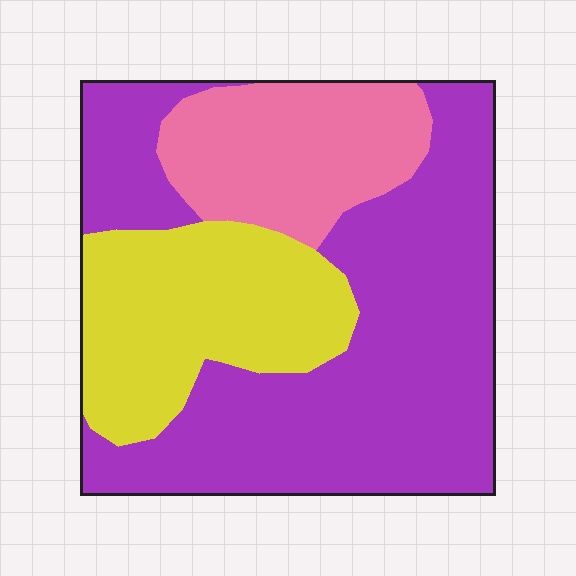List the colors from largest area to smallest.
From largest to smallest: purple, yellow, pink.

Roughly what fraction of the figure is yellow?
Yellow covers 25% of the figure.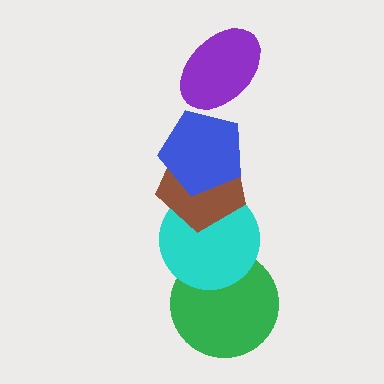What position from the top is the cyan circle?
The cyan circle is 4th from the top.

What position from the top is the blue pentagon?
The blue pentagon is 2nd from the top.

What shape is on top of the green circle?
The cyan circle is on top of the green circle.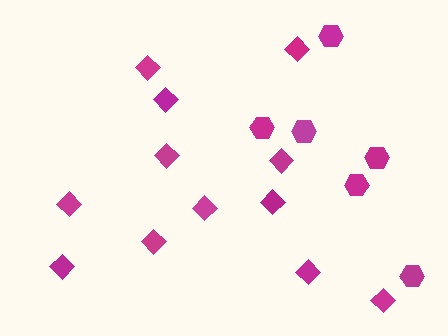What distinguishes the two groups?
There are 2 groups: one group of diamonds (12) and one group of hexagons (6).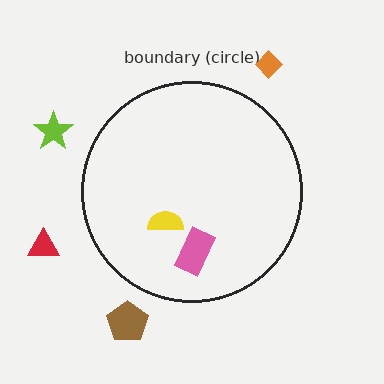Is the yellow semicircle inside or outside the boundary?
Inside.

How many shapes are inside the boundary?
2 inside, 4 outside.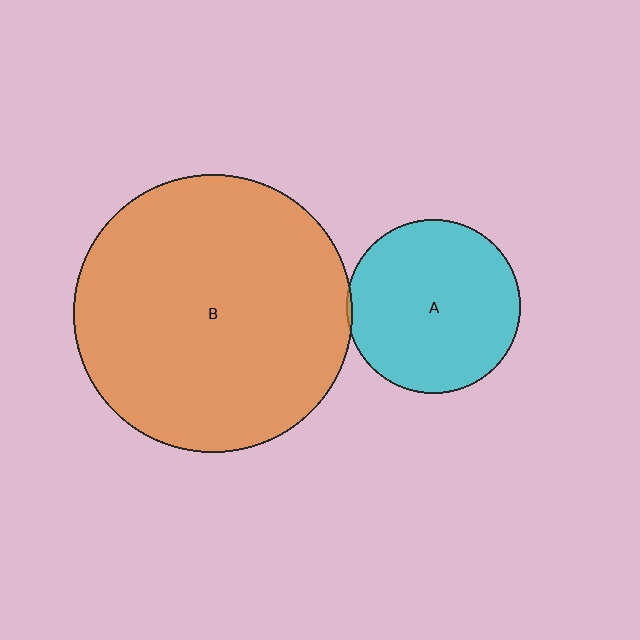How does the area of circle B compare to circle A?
Approximately 2.6 times.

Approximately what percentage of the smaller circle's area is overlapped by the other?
Approximately 5%.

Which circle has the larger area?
Circle B (orange).